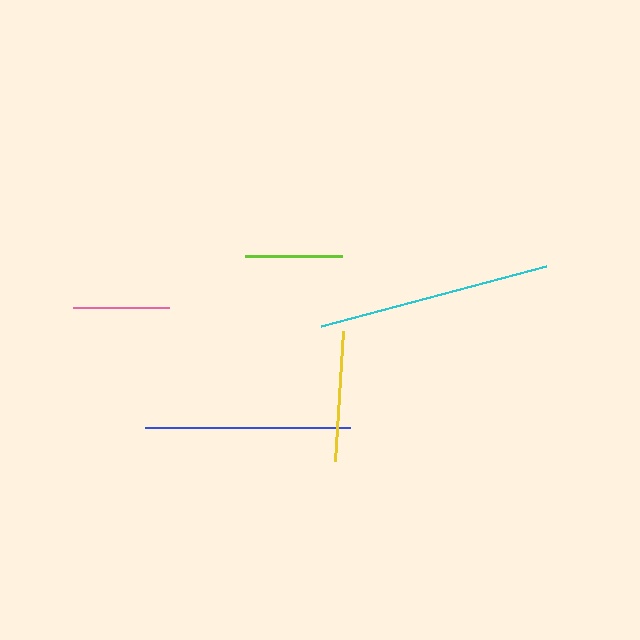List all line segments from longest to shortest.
From longest to shortest: cyan, blue, yellow, lime, pink.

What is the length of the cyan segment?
The cyan segment is approximately 233 pixels long.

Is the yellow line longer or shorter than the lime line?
The yellow line is longer than the lime line.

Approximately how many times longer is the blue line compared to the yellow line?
The blue line is approximately 1.6 times the length of the yellow line.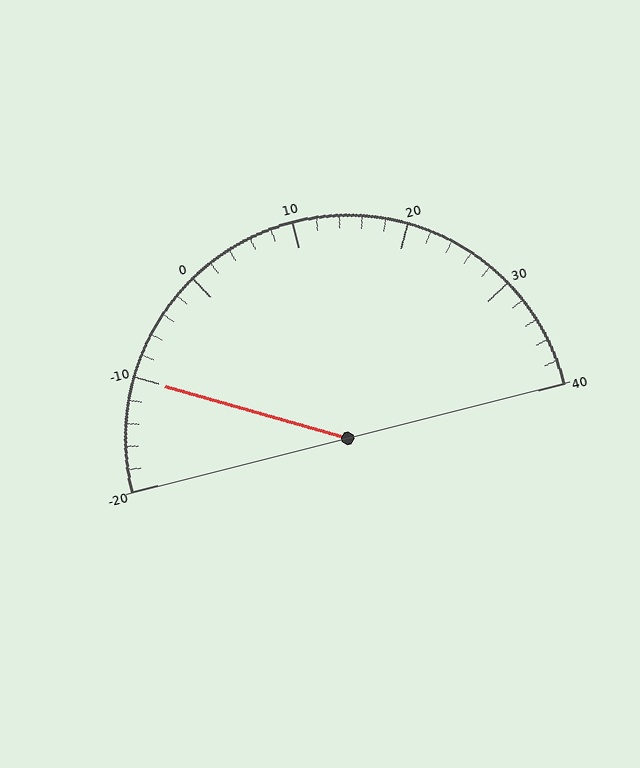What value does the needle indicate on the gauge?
The needle indicates approximately -10.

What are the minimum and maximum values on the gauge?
The gauge ranges from -20 to 40.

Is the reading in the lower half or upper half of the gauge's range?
The reading is in the lower half of the range (-20 to 40).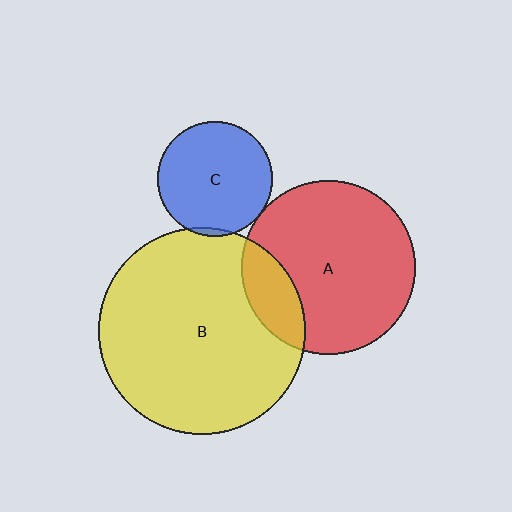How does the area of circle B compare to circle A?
Approximately 1.4 times.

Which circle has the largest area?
Circle B (yellow).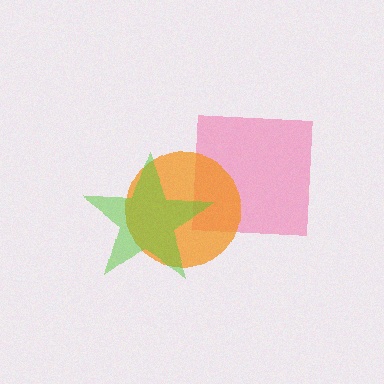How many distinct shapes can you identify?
There are 3 distinct shapes: a pink square, an orange circle, a lime star.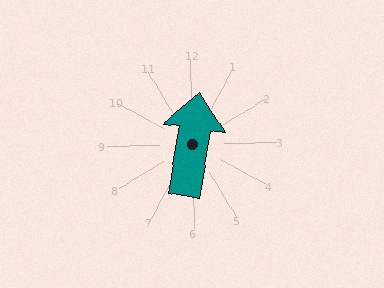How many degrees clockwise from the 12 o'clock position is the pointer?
Approximately 10 degrees.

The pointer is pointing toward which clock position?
Roughly 12 o'clock.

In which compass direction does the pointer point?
North.